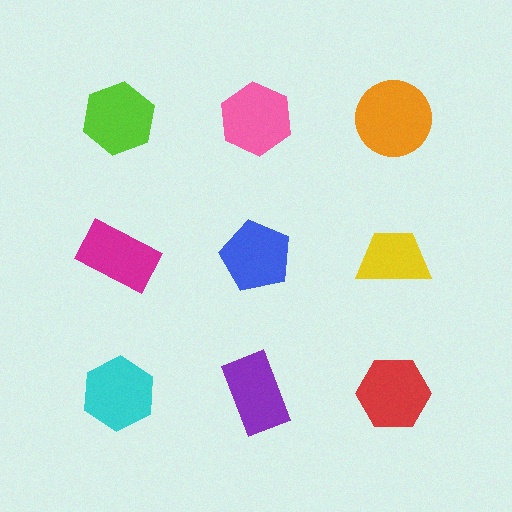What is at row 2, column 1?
A magenta rectangle.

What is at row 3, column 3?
A red hexagon.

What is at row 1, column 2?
A pink hexagon.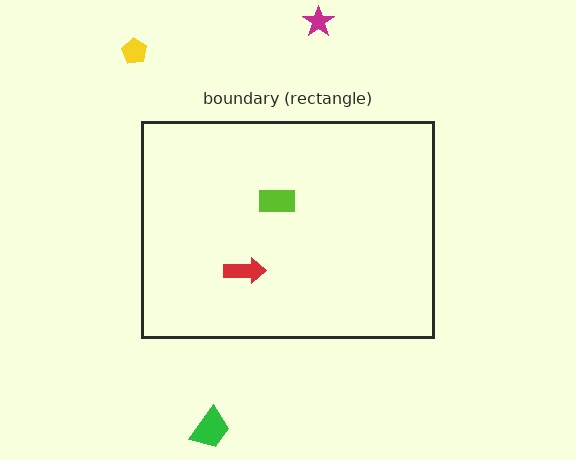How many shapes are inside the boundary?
2 inside, 3 outside.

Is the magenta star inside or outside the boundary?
Outside.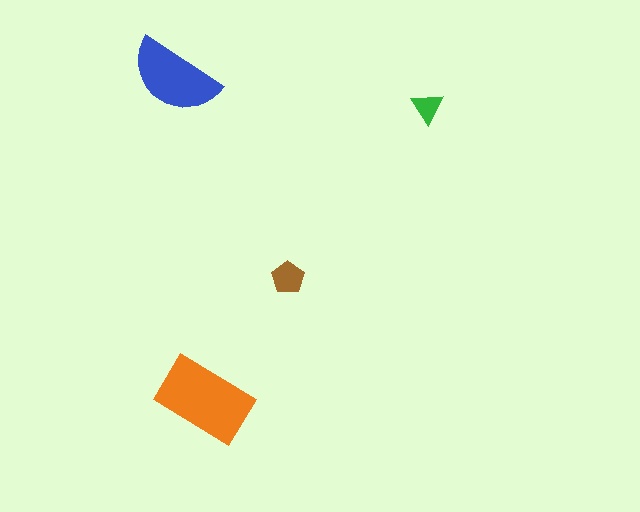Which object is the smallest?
The green triangle.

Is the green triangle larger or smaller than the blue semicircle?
Smaller.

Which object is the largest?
The orange rectangle.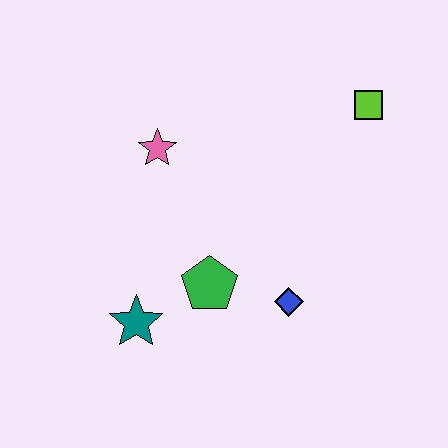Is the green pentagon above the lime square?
No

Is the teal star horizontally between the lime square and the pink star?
No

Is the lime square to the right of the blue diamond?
Yes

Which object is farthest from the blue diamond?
The lime square is farthest from the blue diamond.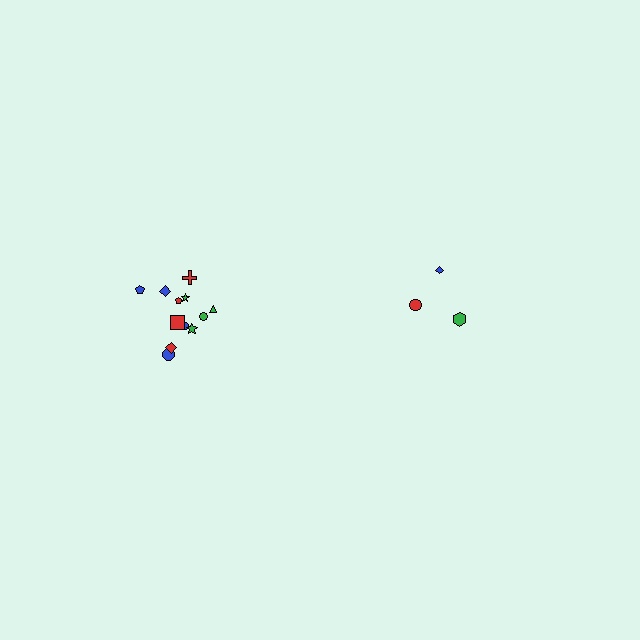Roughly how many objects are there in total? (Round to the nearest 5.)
Roughly 15 objects in total.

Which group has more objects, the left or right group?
The left group.